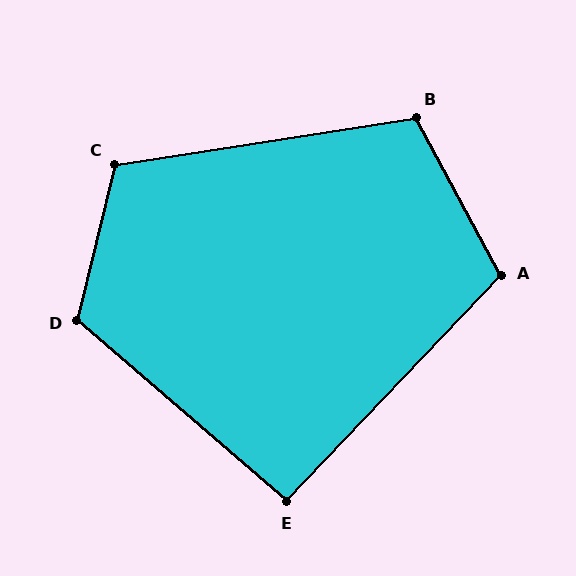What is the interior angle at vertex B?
Approximately 109 degrees (obtuse).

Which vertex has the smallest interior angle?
E, at approximately 93 degrees.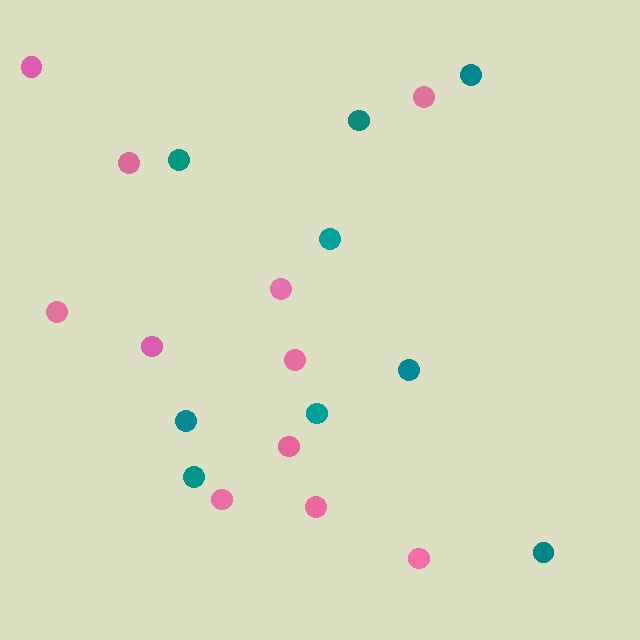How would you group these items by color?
There are 2 groups: one group of teal circles (9) and one group of pink circles (11).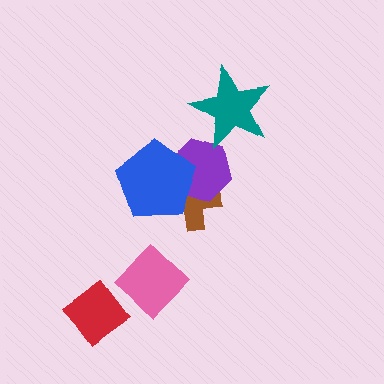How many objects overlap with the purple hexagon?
3 objects overlap with the purple hexagon.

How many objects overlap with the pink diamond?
0 objects overlap with the pink diamond.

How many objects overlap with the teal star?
1 object overlaps with the teal star.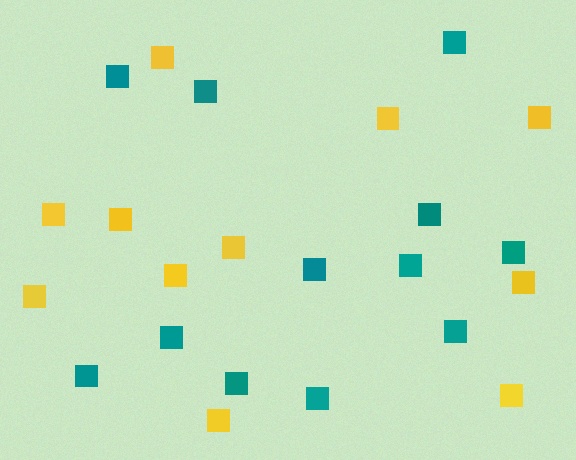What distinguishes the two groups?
There are 2 groups: one group of yellow squares (11) and one group of teal squares (12).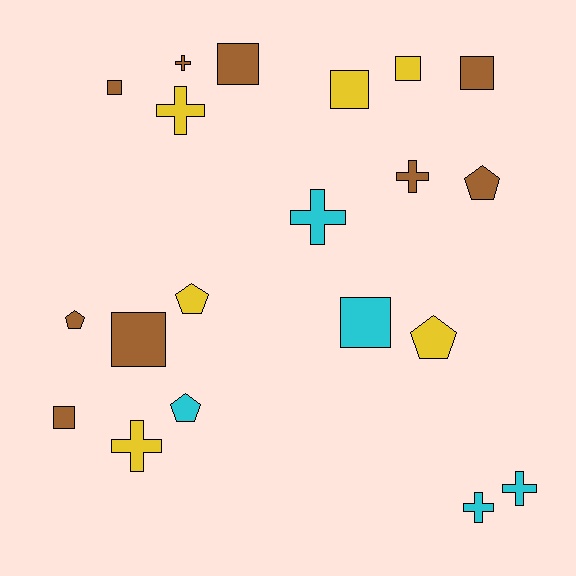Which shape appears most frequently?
Square, with 8 objects.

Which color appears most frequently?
Brown, with 9 objects.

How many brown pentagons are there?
There are 2 brown pentagons.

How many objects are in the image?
There are 20 objects.